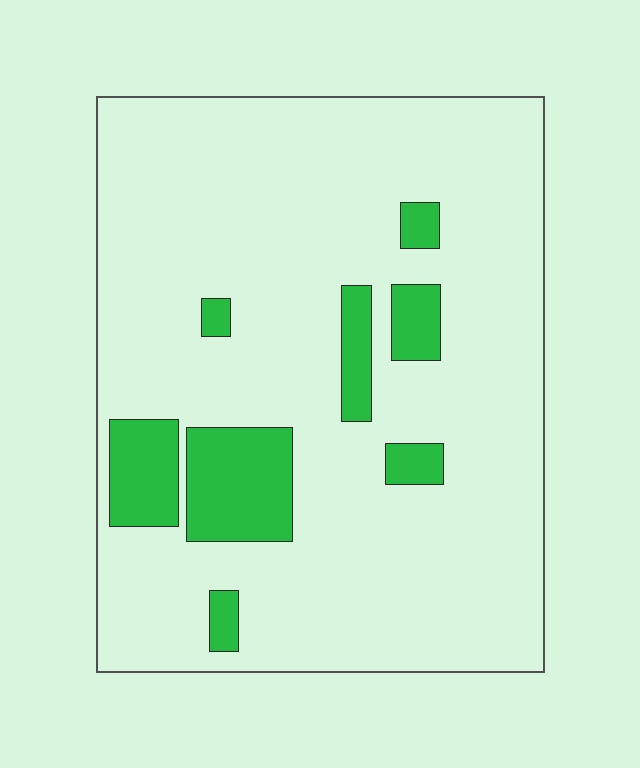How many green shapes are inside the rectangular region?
8.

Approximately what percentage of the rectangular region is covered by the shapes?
Approximately 15%.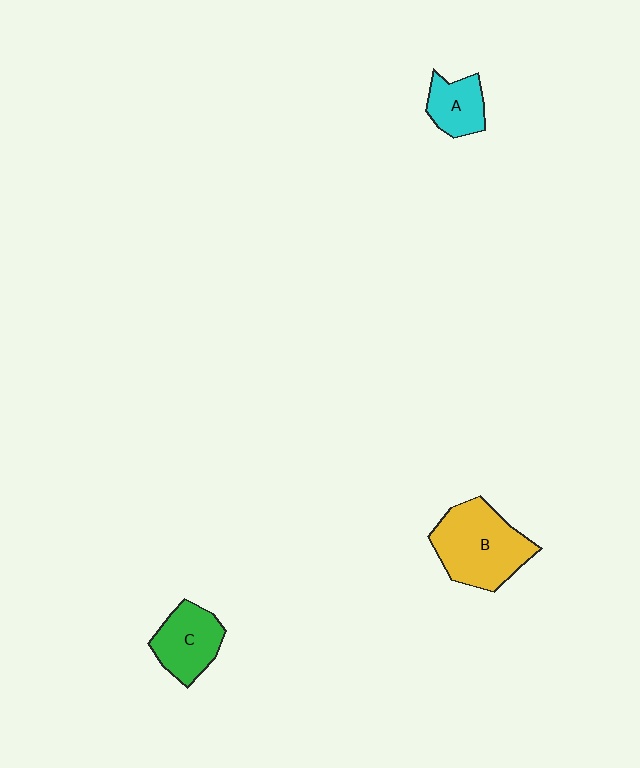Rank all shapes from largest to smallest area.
From largest to smallest: B (yellow), C (green), A (cyan).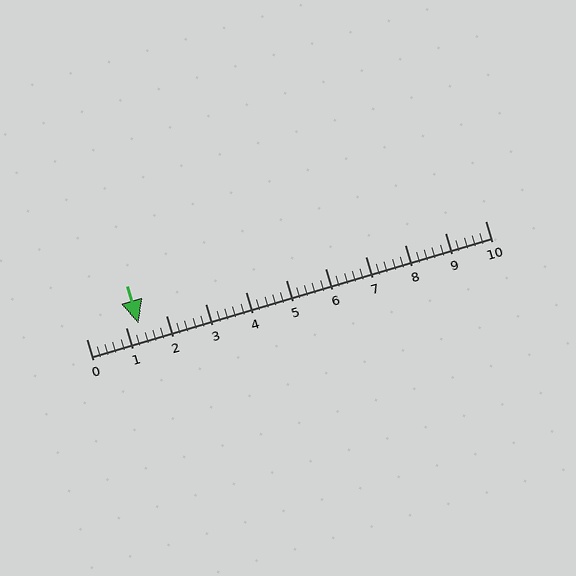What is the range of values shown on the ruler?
The ruler shows values from 0 to 10.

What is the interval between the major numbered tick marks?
The major tick marks are spaced 1 units apart.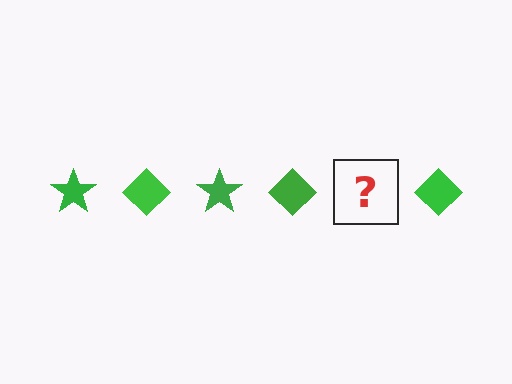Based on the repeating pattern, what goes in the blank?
The blank should be a green star.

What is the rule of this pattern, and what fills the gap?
The rule is that the pattern cycles through star, diamond shapes in green. The gap should be filled with a green star.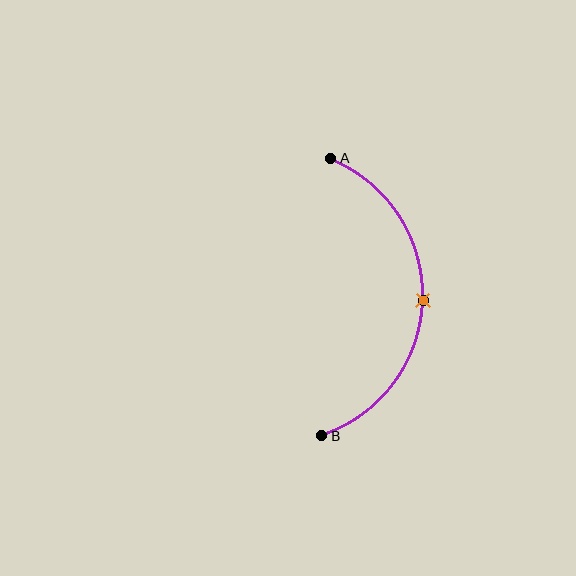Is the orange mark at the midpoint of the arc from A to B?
Yes. The orange mark lies on the arc at equal arc-length from both A and B — it is the arc midpoint.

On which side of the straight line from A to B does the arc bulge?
The arc bulges to the right of the straight line connecting A and B.